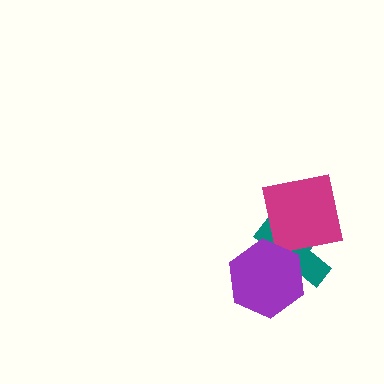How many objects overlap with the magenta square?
1 object overlaps with the magenta square.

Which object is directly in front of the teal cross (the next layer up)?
The magenta square is directly in front of the teal cross.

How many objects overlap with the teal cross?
2 objects overlap with the teal cross.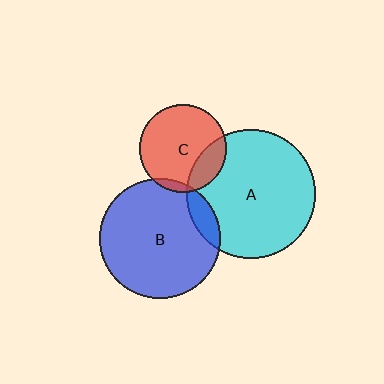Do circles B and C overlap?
Yes.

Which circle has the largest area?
Circle A (cyan).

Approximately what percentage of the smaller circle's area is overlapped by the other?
Approximately 5%.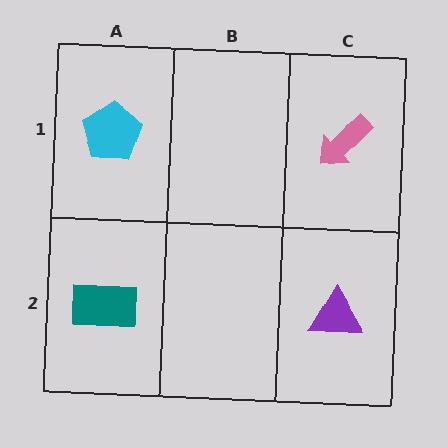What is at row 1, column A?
A cyan pentagon.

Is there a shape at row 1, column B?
No, that cell is empty.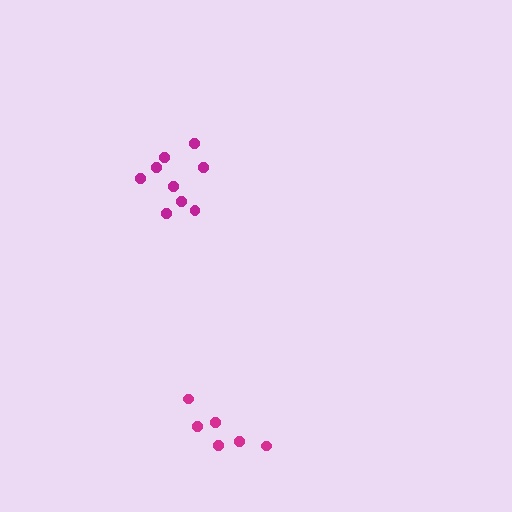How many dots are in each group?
Group 1: 6 dots, Group 2: 9 dots (15 total).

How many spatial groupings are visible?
There are 2 spatial groupings.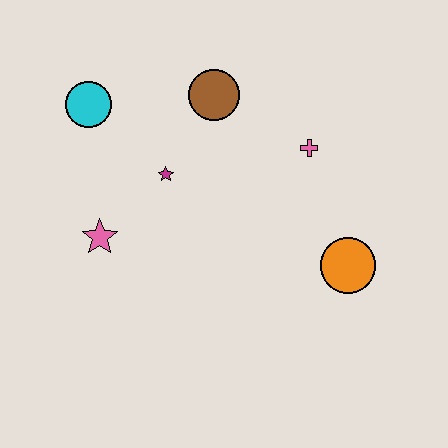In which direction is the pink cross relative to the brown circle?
The pink cross is to the right of the brown circle.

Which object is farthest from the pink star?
The orange circle is farthest from the pink star.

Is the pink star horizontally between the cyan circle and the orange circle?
Yes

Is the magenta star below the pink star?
No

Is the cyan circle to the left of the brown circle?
Yes